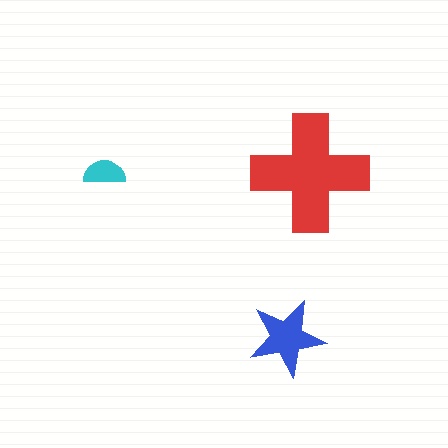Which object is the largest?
The red cross.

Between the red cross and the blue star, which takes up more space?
The red cross.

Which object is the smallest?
The cyan semicircle.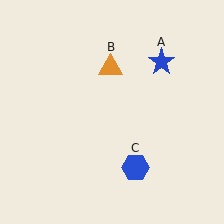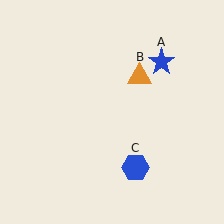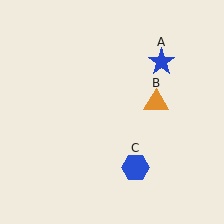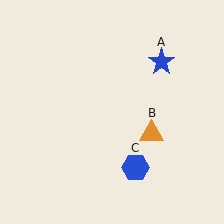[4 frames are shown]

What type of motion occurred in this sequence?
The orange triangle (object B) rotated clockwise around the center of the scene.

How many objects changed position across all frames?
1 object changed position: orange triangle (object B).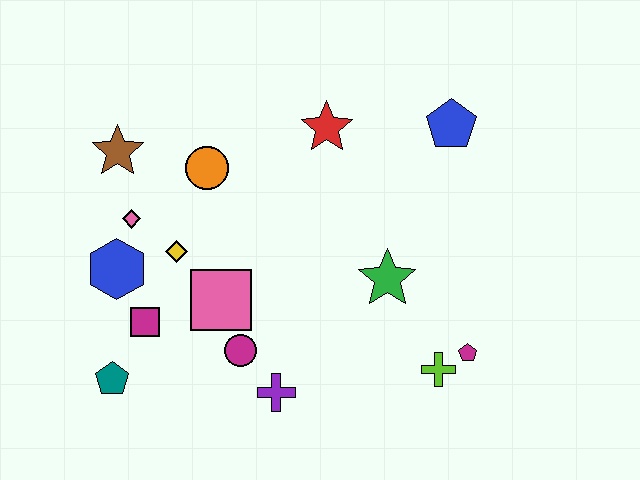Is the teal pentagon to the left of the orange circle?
Yes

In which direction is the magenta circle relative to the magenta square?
The magenta circle is to the right of the magenta square.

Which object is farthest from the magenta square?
The blue pentagon is farthest from the magenta square.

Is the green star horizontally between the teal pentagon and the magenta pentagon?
Yes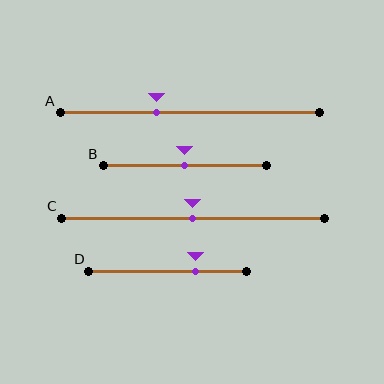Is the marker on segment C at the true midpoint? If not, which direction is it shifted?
Yes, the marker on segment C is at the true midpoint.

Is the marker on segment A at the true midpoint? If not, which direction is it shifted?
No, the marker on segment A is shifted to the left by about 13% of the segment length.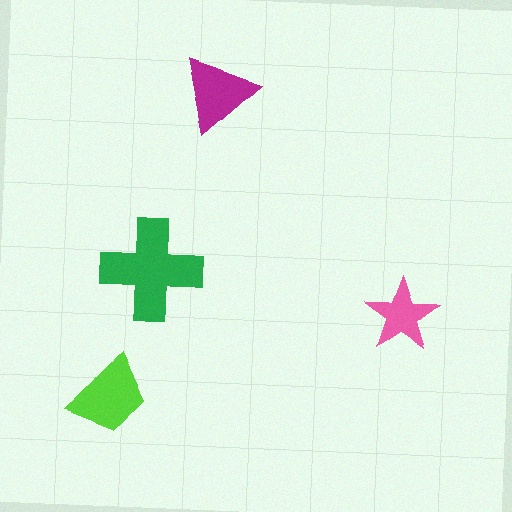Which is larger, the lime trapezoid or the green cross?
The green cross.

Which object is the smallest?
The pink star.